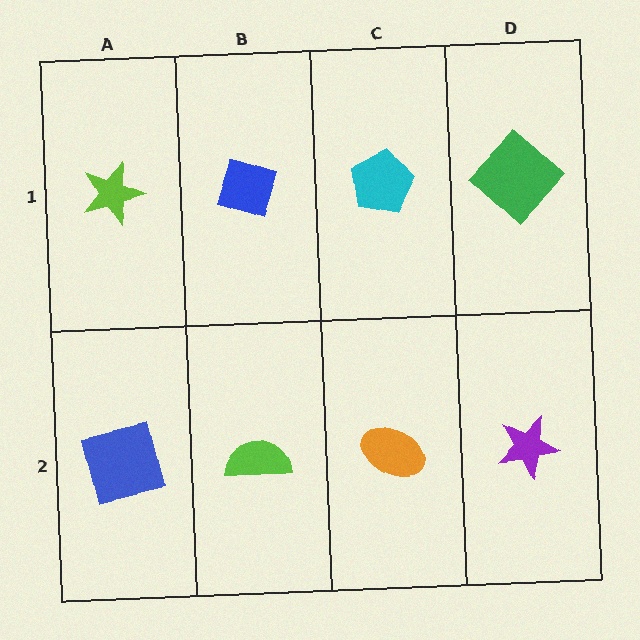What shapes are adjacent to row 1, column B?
A lime semicircle (row 2, column B), a lime star (row 1, column A), a cyan pentagon (row 1, column C).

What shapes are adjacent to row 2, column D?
A green diamond (row 1, column D), an orange ellipse (row 2, column C).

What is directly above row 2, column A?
A lime star.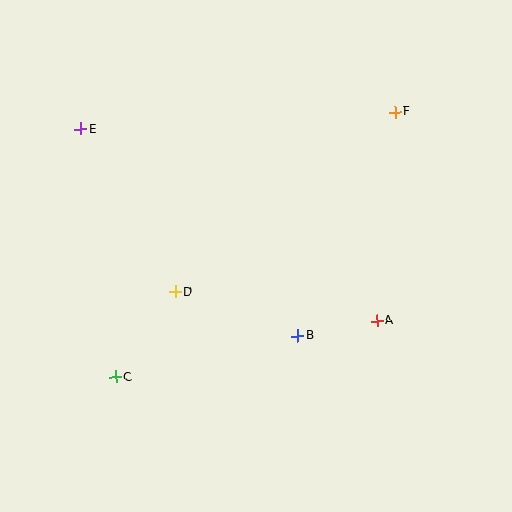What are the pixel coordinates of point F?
Point F is at (395, 112).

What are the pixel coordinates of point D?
Point D is at (176, 292).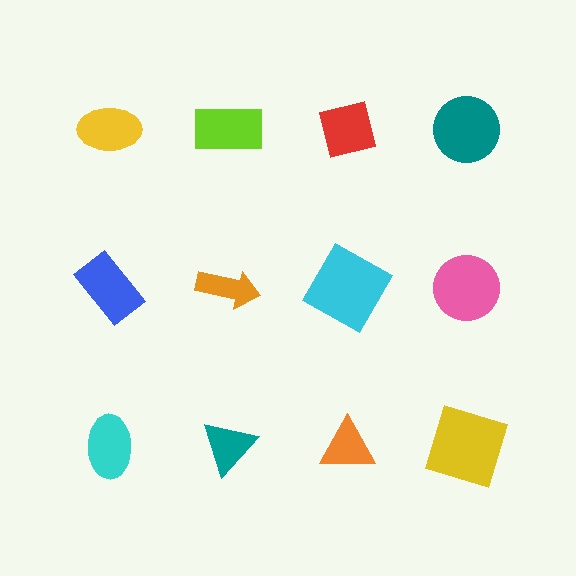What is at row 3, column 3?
An orange triangle.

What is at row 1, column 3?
A red square.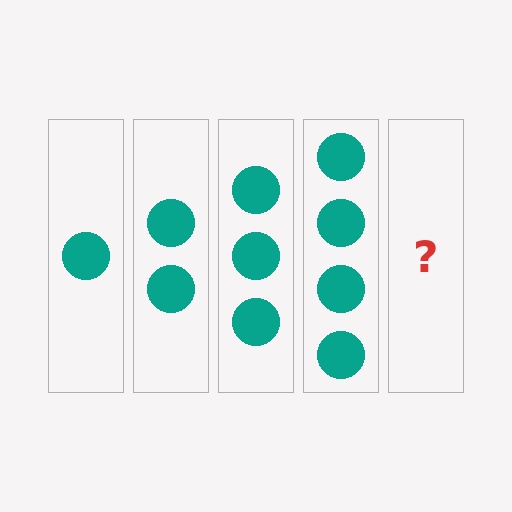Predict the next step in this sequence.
The next step is 5 circles.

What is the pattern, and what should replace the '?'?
The pattern is that each step adds one more circle. The '?' should be 5 circles.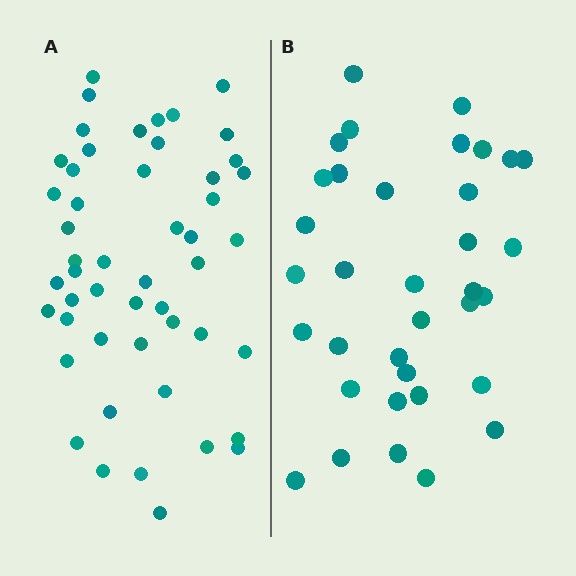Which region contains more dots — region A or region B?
Region A (the left region) has more dots.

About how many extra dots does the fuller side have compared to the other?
Region A has approximately 15 more dots than region B.